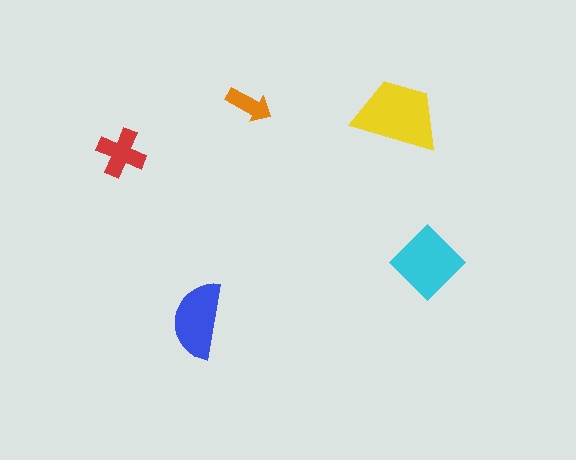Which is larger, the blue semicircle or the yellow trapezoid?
The yellow trapezoid.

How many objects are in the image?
There are 5 objects in the image.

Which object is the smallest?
The orange arrow.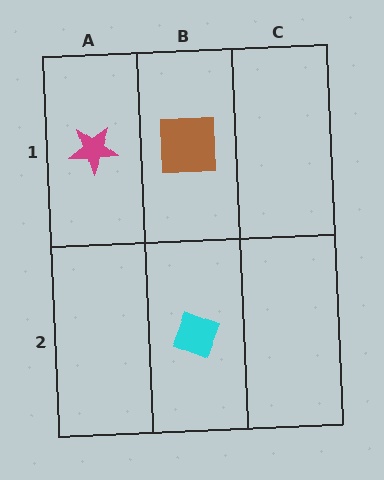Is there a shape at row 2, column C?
No, that cell is empty.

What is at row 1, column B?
A brown square.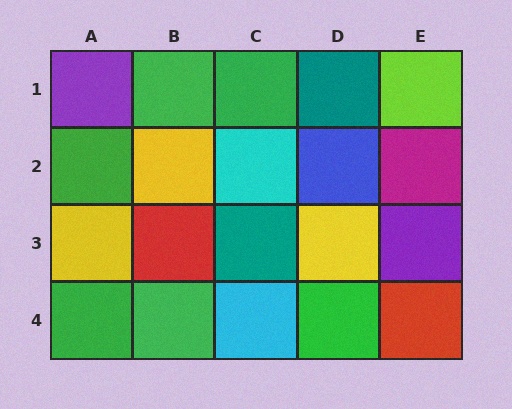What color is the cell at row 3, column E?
Purple.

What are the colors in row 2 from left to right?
Green, yellow, cyan, blue, magenta.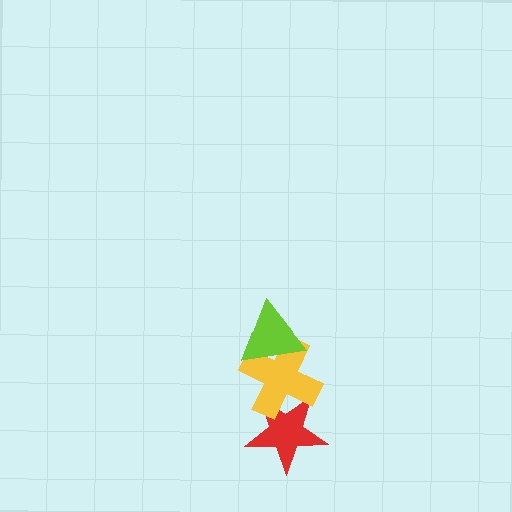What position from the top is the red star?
The red star is 3rd from the top.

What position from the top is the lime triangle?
The lime triangle is 1st from the top.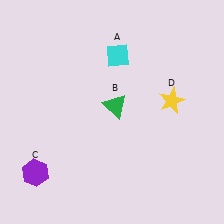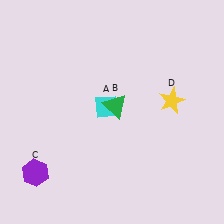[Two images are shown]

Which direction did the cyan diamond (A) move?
The cyan diamond (A) moved down.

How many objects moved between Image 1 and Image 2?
1 object moved between the two images.